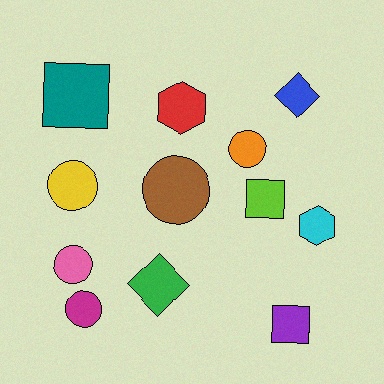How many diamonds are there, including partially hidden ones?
There are 2 diamonds.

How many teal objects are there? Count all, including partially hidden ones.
There is 1 teal object.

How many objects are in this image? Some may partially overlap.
There are 12 objects.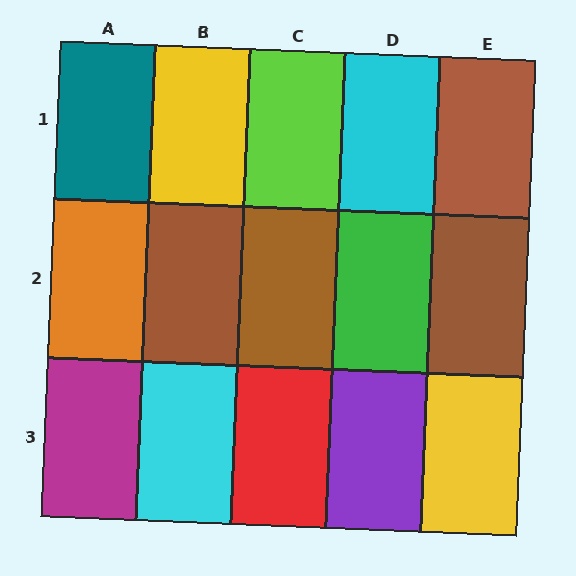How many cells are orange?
1 cell is orange.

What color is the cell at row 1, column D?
Cyan.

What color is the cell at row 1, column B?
Yellow.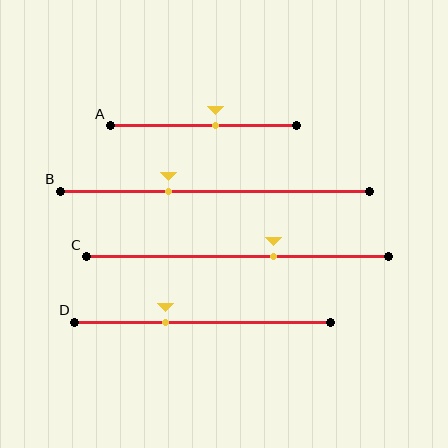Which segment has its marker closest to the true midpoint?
Segment A has its marker closest to the true midpoint.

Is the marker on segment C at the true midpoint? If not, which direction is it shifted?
No, the marker on segment C is shifted to the right by about 12% of the segment length.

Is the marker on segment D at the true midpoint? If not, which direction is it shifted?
No, the marker on segment D is shifted to the left by about 14% of the segment length.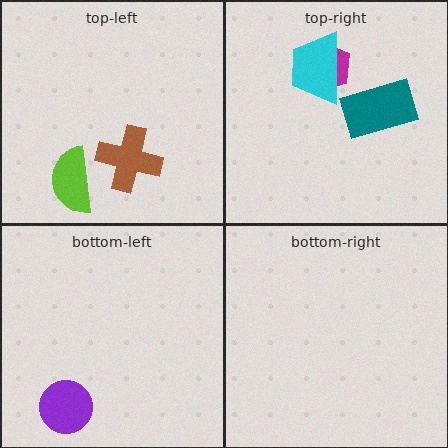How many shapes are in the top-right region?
3.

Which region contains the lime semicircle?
The top-left region.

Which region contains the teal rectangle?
The top-right region.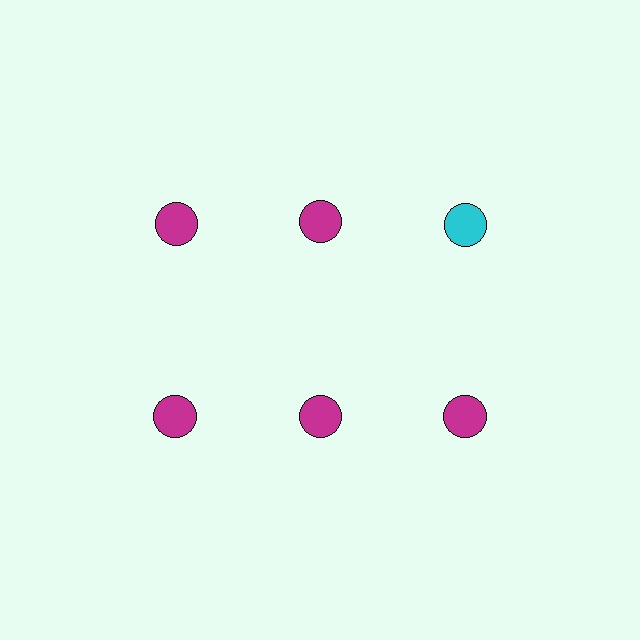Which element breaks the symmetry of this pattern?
The cyan circle in the top row, center column breaks the symmetry. All other shapes are magenta circles.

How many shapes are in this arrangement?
There are 6 shapes arranged in a grid pattern.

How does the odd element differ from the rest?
It has a different color: cyan instead of magenta.